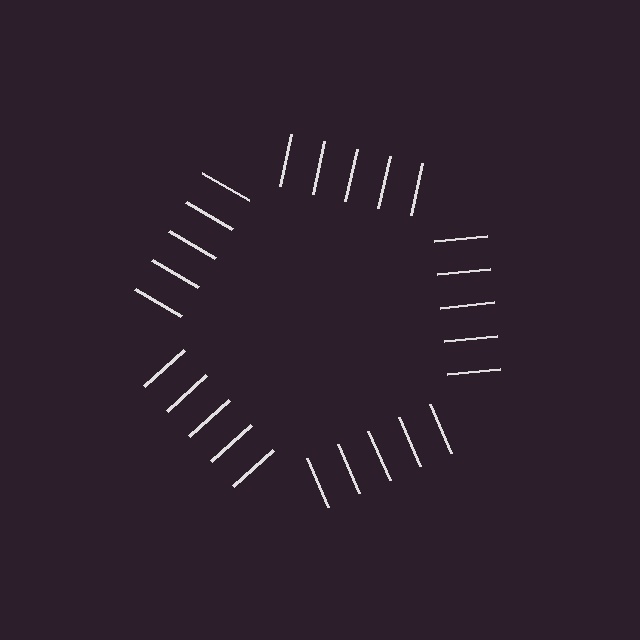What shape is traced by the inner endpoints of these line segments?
An illusory pentagon — the line segments terminate on its edges but no continuous stroke is drawn.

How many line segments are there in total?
25 — 5 along each of the 5 edges.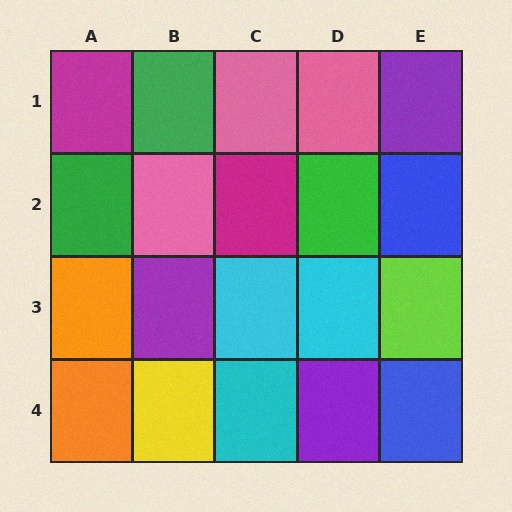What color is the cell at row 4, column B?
Yellow.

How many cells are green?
3 cells are green.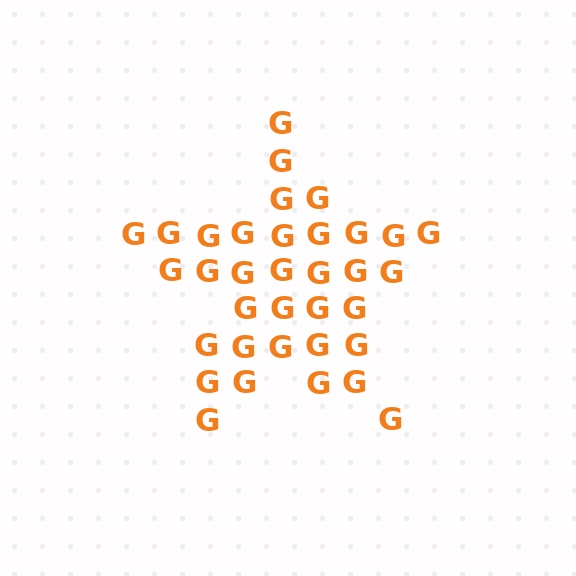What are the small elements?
The small elements are letter G's.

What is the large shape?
The large shape is a star.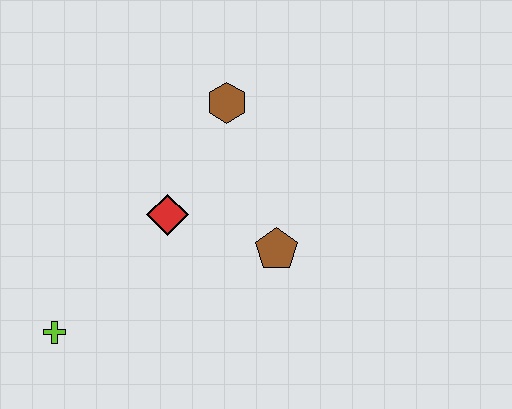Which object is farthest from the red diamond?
The lime cross is farthest from the red diamond.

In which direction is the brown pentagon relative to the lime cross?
The brown pentagon is to the right of the lime cross.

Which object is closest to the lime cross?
The red diamond is closest to the lime cross.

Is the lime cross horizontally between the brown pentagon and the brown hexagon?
No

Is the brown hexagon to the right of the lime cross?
Yes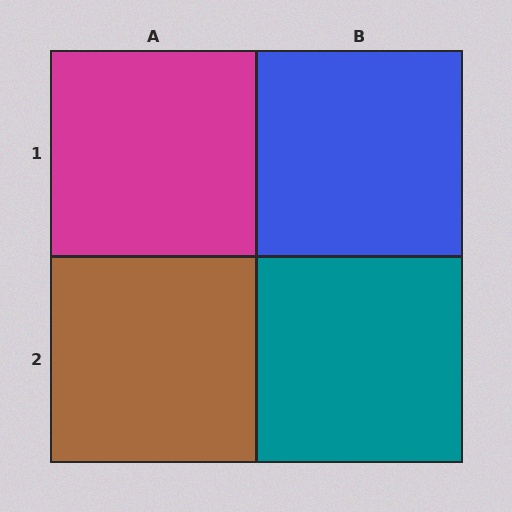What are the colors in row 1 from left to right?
Magenta, blue.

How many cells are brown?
1 cell is brown.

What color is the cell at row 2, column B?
Teal.